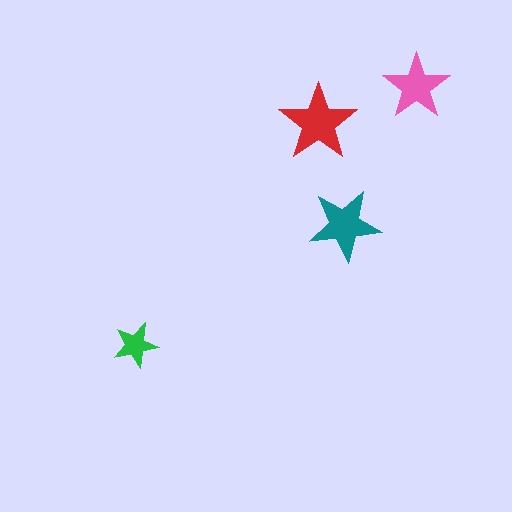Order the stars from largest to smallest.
the red one, the teal one, the pink one, the green one.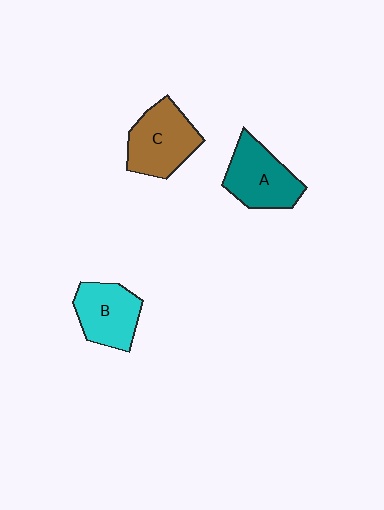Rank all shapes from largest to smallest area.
From largest to smallest: C (brown), A (teal), B (cyan).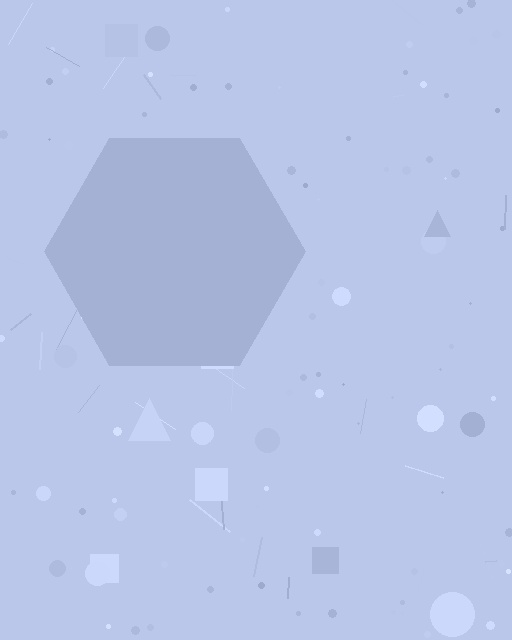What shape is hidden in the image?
A hexagon is hidden in the image.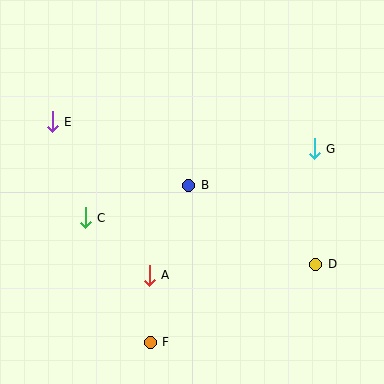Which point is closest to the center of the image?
Point B at (189, 185) is closest to the center.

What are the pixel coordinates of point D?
Point D is at (316, 264).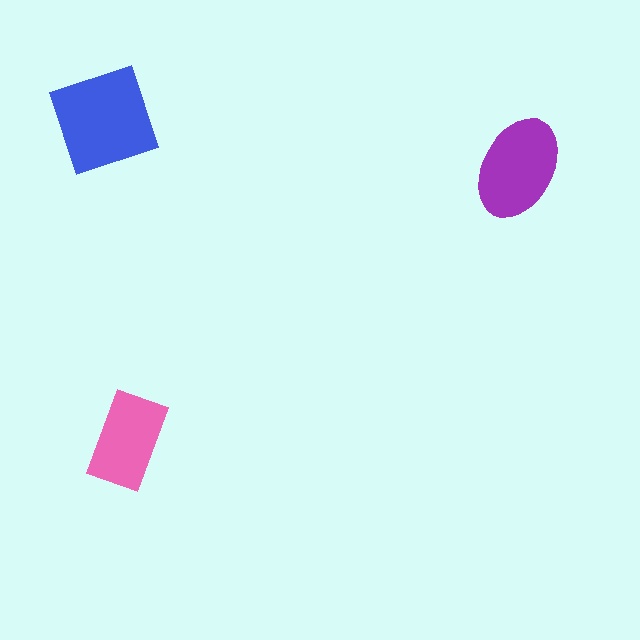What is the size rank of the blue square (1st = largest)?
1st.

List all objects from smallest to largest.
The pink rectangle, the purple ellipse, the blue square.